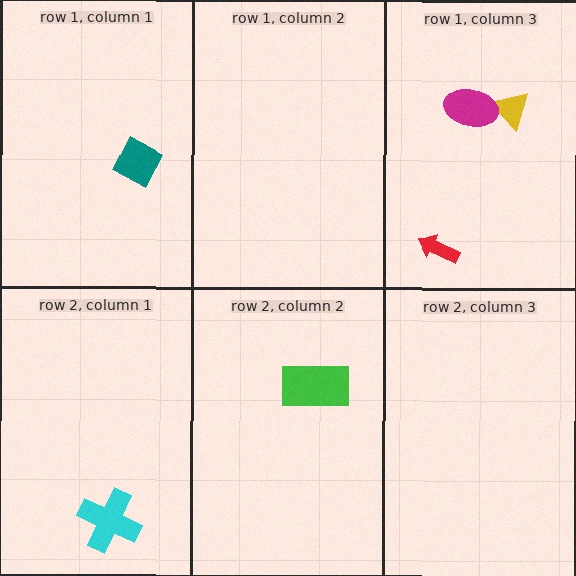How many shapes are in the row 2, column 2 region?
1.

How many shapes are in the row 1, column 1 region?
1.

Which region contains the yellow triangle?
The row 1, column 3 region.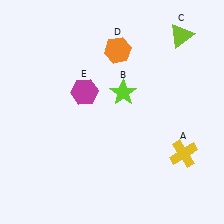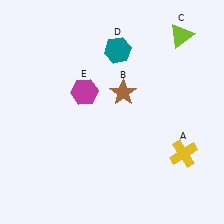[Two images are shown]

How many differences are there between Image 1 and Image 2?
There are 2 differences between the two images.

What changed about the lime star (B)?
In Image 1, B is lime. In Image 2, it changed to brown.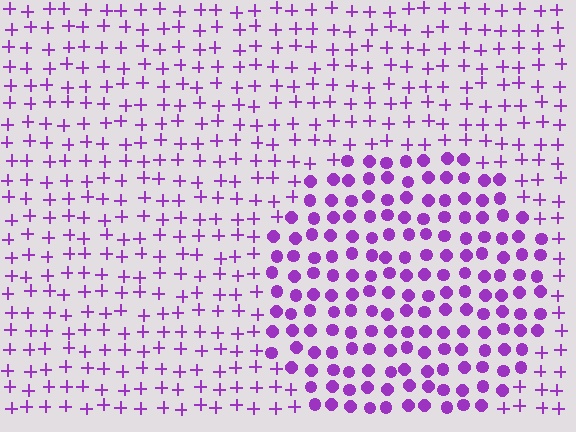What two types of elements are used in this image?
The image uses circles inside the circle region and plus signs outside it.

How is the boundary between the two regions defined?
The boundary is defined by a change in element shape: circles inside vs. plus signs outside. All elements share the same color and spacing.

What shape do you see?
I see a circle.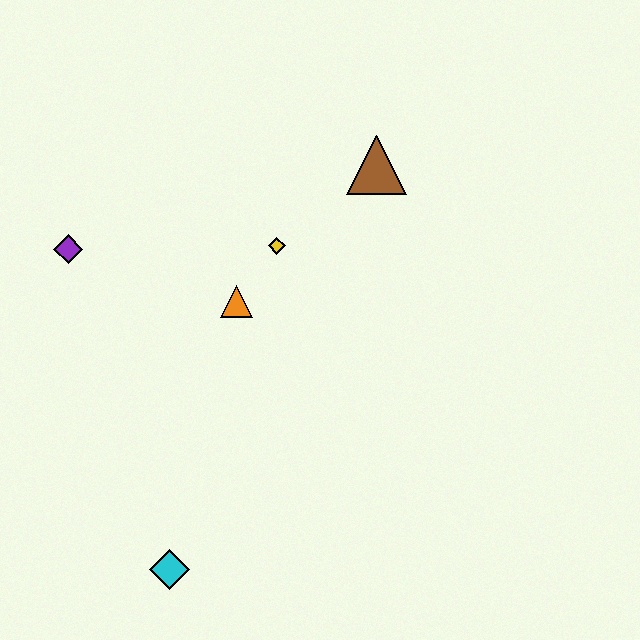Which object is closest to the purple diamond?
The orange triangle is closest to the purple diamond.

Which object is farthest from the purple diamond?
The cyan diamond is farthest from the purple diamond.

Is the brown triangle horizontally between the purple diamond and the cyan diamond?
No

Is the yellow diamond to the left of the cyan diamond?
No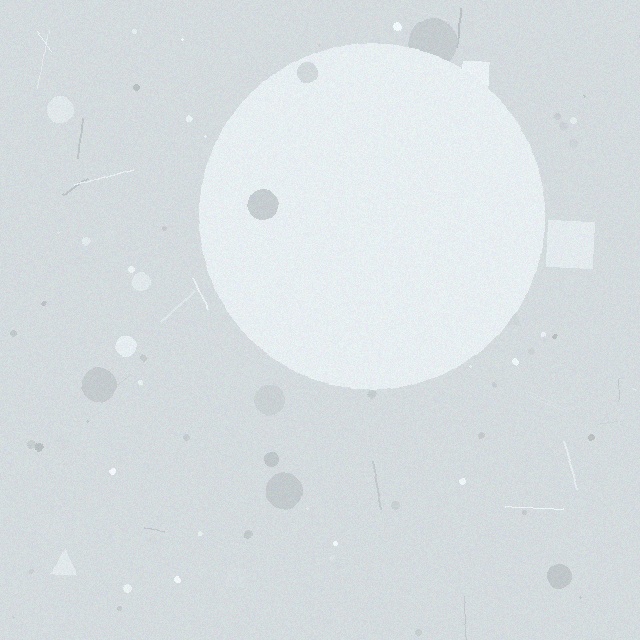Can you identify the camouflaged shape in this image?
The camouflaged shape is a circle.